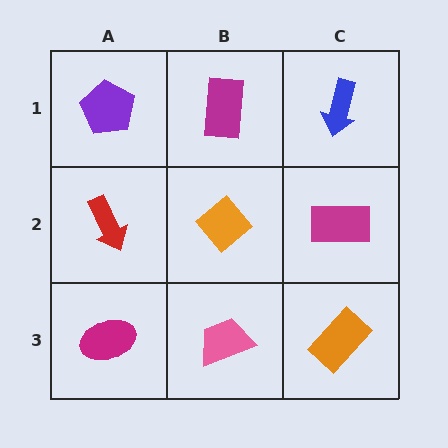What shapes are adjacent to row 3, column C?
A magenta rectangle (row 2, column C), a pink trapezoid (row 3, column B).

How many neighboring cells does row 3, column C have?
2.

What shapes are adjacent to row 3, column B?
An orange diamond (row 2, column B), a magenta ellipse (row 3, column A), an orange rectangle (row 3, column C).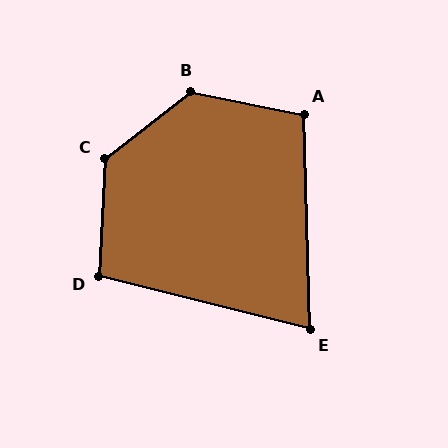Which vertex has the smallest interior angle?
E, at approximately 75 degrees.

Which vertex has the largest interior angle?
B, at approximately 131 degrees.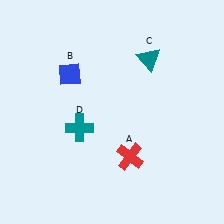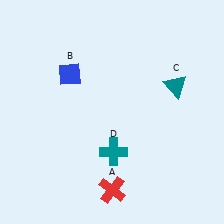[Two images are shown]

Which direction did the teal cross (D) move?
The teal cross (D) moved right.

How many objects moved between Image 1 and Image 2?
3 objects moved between the two images.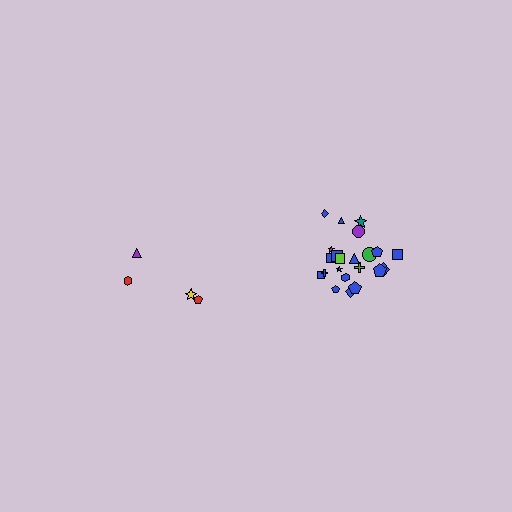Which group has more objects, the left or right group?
The right group.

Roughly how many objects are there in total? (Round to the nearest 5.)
Roughly 25 objects in total.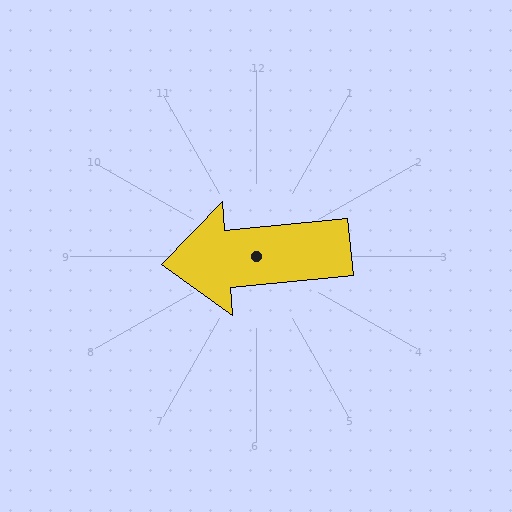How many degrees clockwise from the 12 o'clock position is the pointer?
Approximately 265 degrees.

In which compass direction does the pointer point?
West.